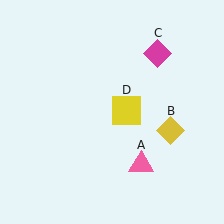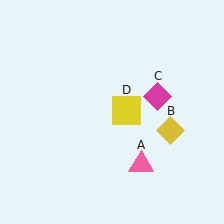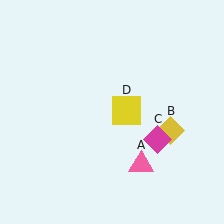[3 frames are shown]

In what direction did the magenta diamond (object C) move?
The magenta diamond (object C) moved down.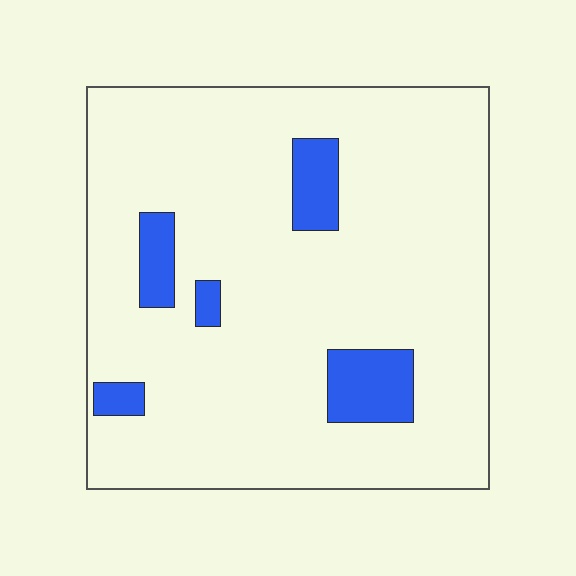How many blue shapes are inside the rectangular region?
5.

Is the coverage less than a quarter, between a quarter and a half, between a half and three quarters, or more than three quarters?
Less than a quarter.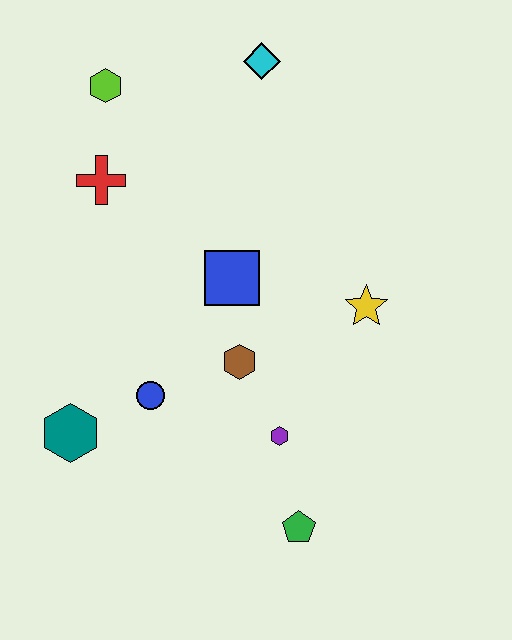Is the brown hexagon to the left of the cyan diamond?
Yes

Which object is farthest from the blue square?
The green pentagon is farthest from the blue square.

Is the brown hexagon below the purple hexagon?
No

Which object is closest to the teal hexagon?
The blue circle is closest to the teal hexagon.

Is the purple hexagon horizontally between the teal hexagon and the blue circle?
No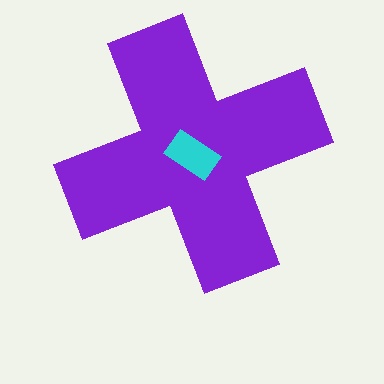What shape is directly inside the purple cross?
The cyan rectangle.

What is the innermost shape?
The cyan rectangle.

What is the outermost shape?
The purple cross.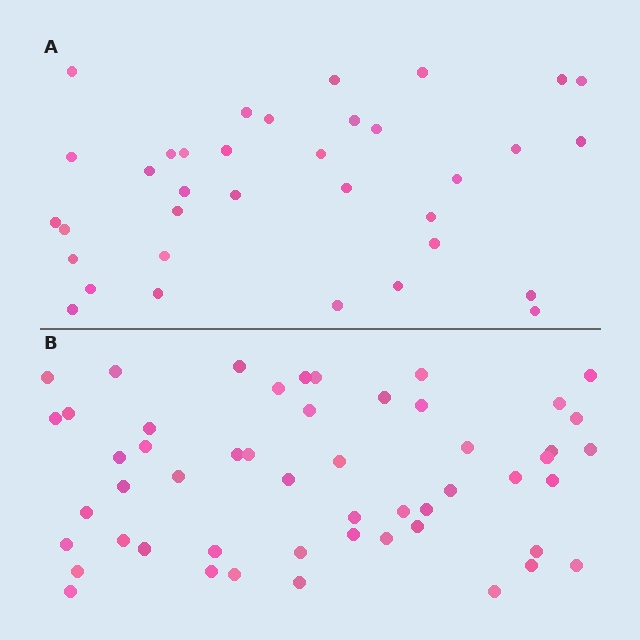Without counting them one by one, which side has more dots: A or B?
Region B (the bottom region) has more dots.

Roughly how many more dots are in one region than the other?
Region B has approximately 15 more dots than region A.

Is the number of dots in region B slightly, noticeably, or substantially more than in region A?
Region B has substantially more. The ratio is roughly 1.5 to 1.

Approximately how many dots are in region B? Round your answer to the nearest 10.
About 50 dots. (The exact count is 52, which rounds to 50.)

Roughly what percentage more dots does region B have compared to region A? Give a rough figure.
About 50% more.